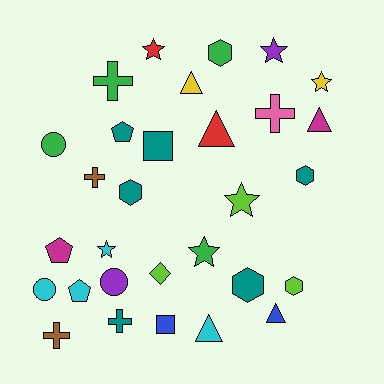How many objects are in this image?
There are 30 objects.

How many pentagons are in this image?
There are 3 pentagons.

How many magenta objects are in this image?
There are 2 magenta objects.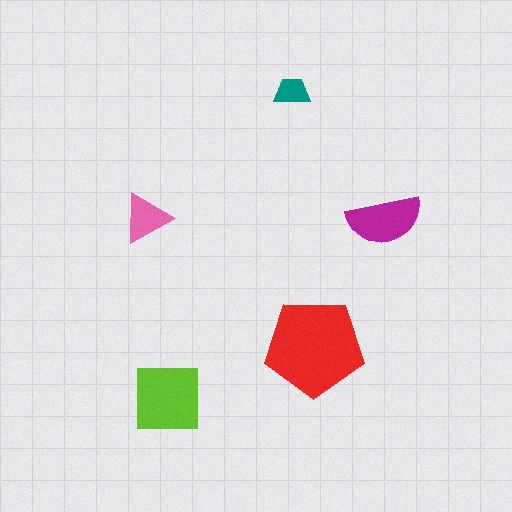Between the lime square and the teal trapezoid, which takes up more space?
The lime square.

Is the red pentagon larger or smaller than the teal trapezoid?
Larger.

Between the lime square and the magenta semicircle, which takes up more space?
The lime square.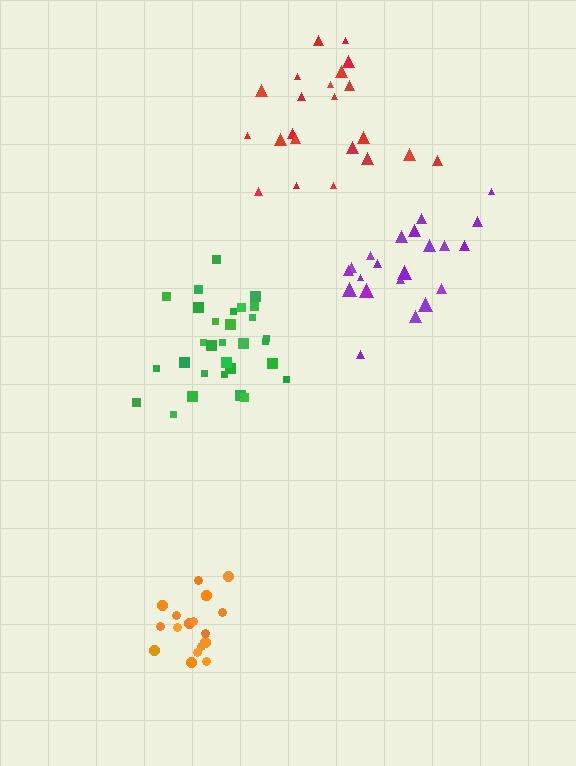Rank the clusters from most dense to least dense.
orange, green, purple, red.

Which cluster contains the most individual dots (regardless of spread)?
Green (31).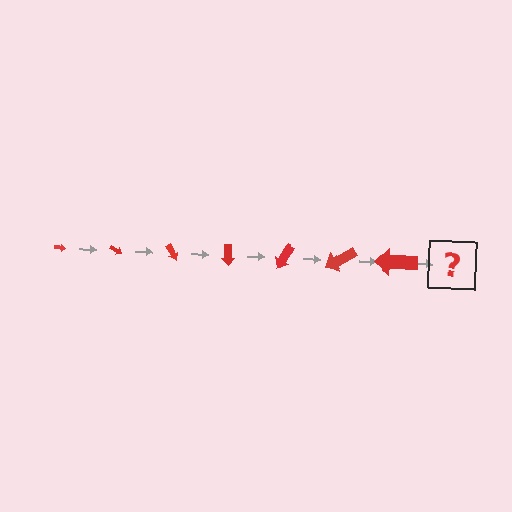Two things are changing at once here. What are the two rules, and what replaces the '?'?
The two rules are that the arrow grows larger each step and it rotates 30 degrees each step. The '?' should be an arrow, larger than the previous one and rotated 210 degrees from the start.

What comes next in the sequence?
The next element should be an arrow, larger than the previous one and rotated 210 degrees from the start.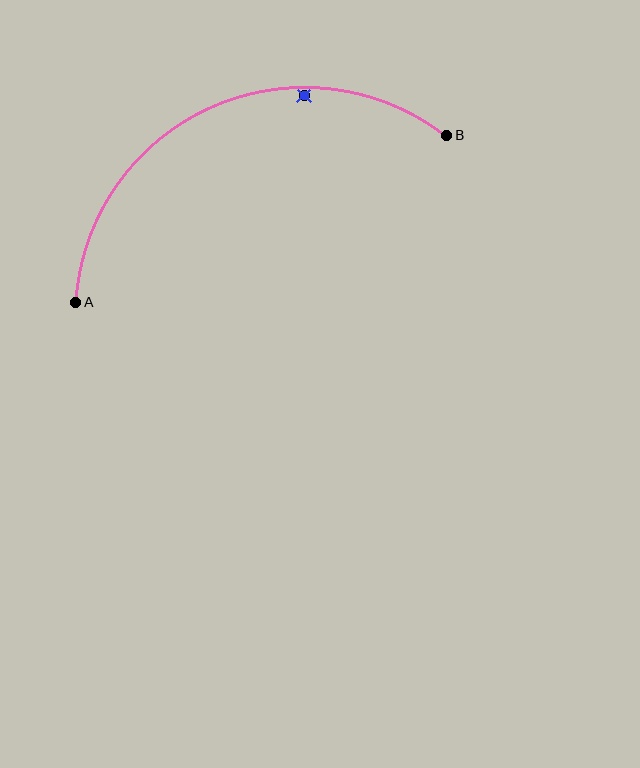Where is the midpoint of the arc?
The arc midpoint is the point on the curve farthest from the straight line joining A and B. It sits above that line.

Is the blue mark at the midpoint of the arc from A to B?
No — the blue mark does not lie on the arc at all. It sits slightly inside the curve.